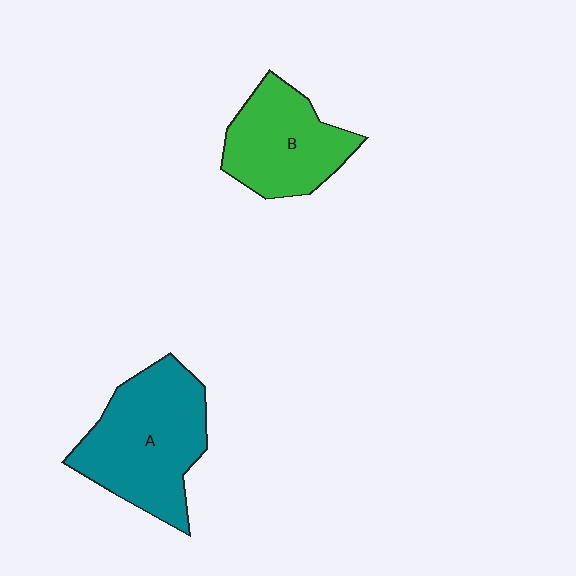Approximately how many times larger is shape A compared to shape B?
Approximately 1.3 times.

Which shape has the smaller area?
Shape B (green).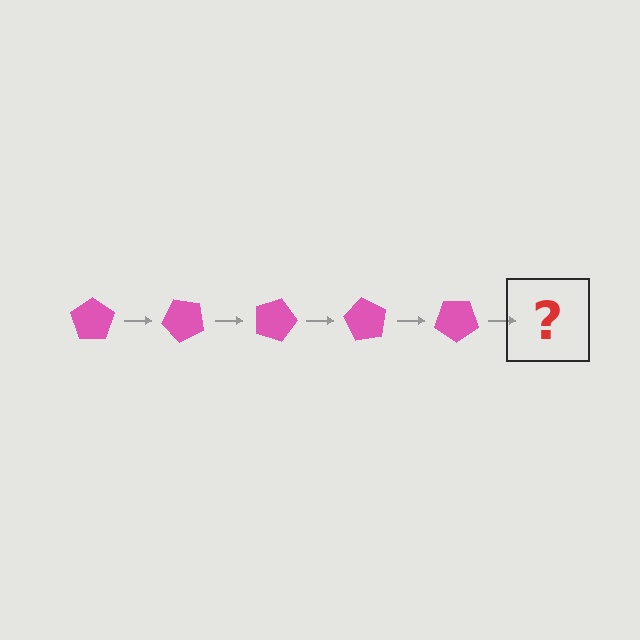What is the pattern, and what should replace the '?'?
The pattern is that the pentagon rotates 45 degrees each step. The '?' should be a pink pentagon rotated 225 degrees.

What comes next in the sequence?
The next element should be a pink pentagon rotated 225 degrees.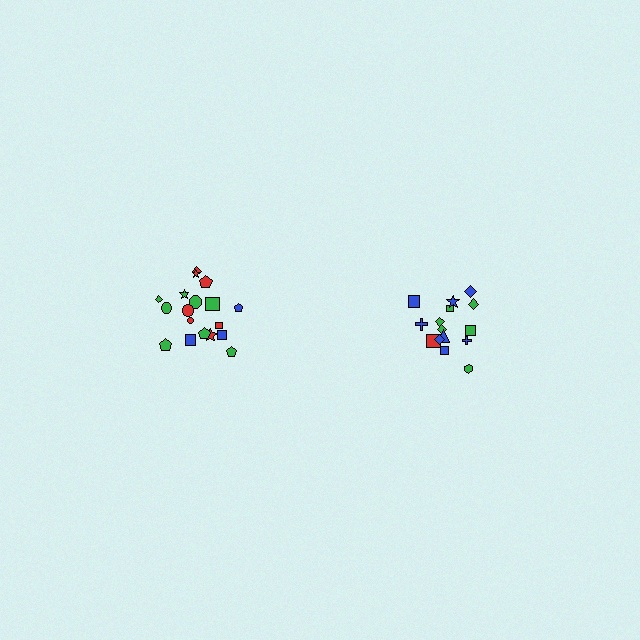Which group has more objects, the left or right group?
The left group.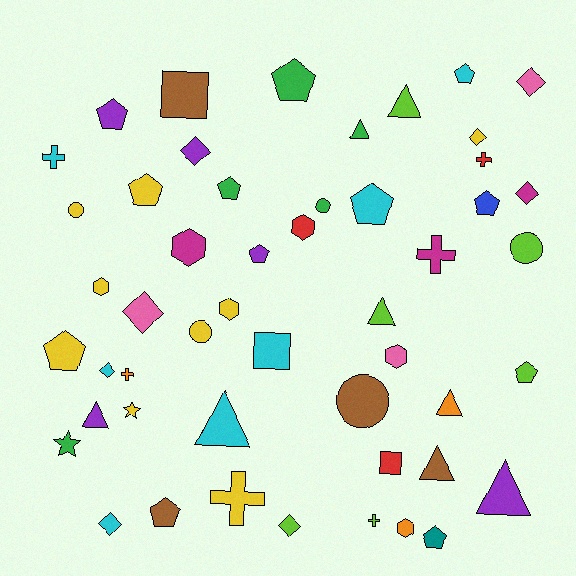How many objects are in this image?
There are 50 objects.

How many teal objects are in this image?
There is 1 teal object.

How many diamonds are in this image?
There are 8 diamonds.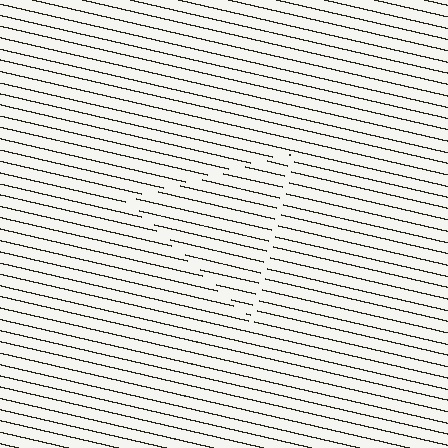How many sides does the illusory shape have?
3 sides — the line-ends trace a triangle.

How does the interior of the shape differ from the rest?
The interior of the shape contains the same grating, shifted by half a period — the contour is defined by the phase discontinuity where line-ends from the inner and outer gratings abut.